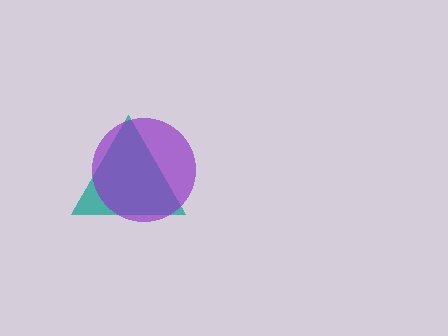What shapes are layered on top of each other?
The layered shapes are: a teal triangle, a purple circle.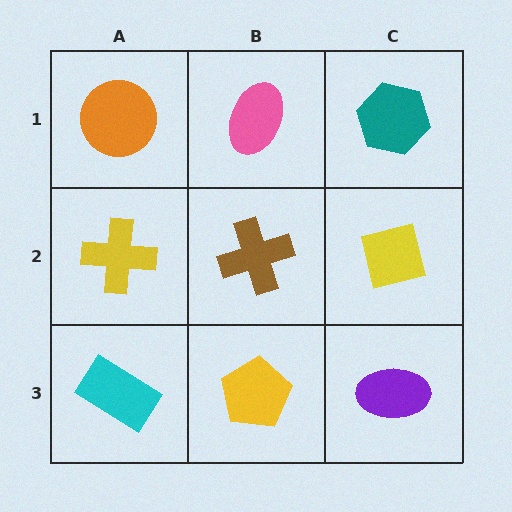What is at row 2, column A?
A yellow cross.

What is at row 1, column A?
An orange circle.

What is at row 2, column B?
A brown cross.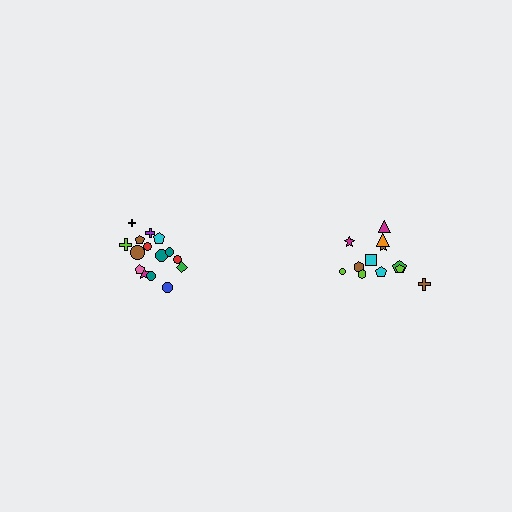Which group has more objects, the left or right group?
The left group.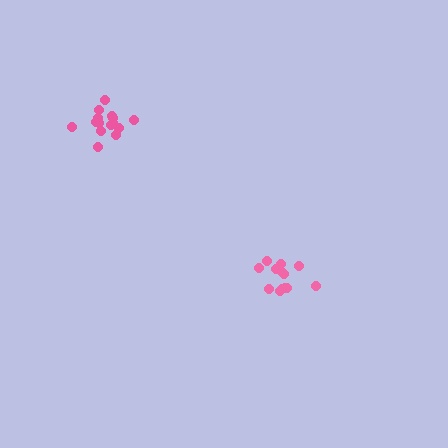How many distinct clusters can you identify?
There are 2 distinct clusters.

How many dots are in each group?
Group 1: 13 dots, Group 2: 16 dots (29 total).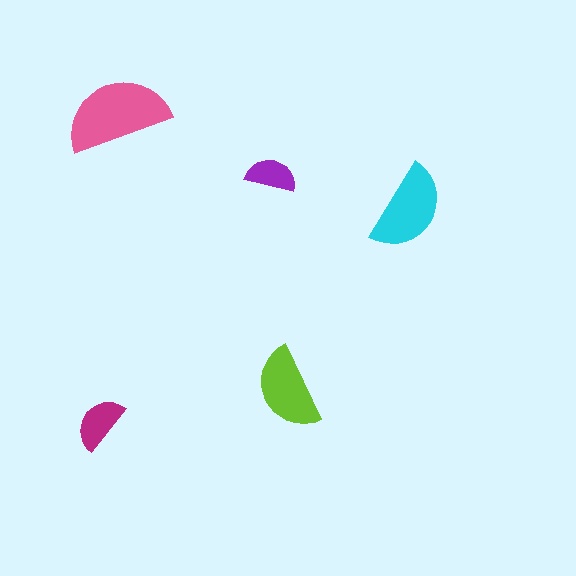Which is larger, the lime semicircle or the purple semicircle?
The lime one.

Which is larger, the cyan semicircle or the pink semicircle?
The pink one.